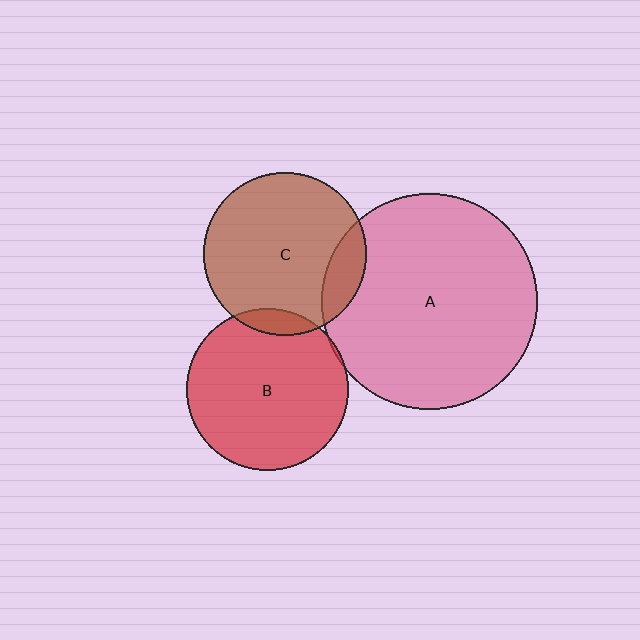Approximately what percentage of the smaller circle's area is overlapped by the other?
Approximately 5%.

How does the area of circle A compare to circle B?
Approximately 1.8 times.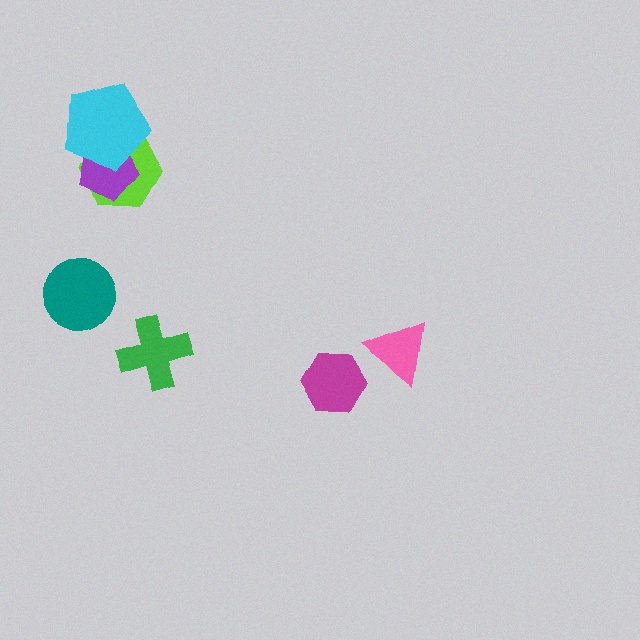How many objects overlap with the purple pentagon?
2 objects overlap with the purple pentagon.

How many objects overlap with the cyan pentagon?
2 objects overlap with the cyan pentagon.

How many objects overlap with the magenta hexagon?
0 objects overlap with the magenta hexagon.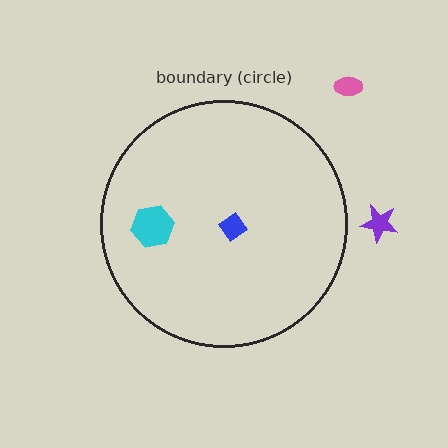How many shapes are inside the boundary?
2 inside, 2 outside.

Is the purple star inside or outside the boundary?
Outside.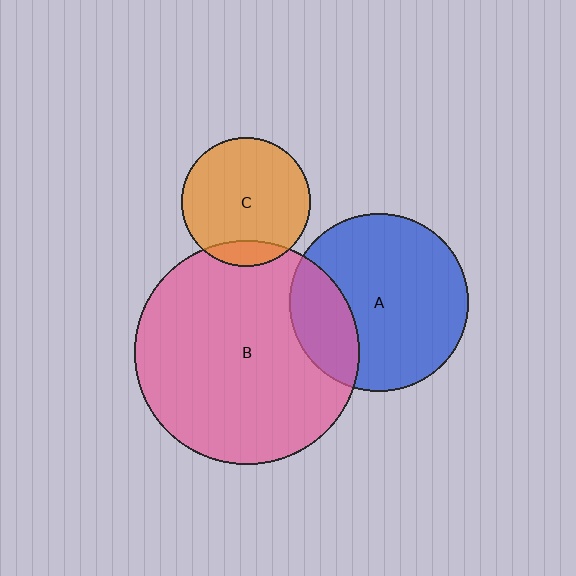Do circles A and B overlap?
Yes.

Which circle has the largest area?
Circle B (pink).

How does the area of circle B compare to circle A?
Approximately 1.6 times.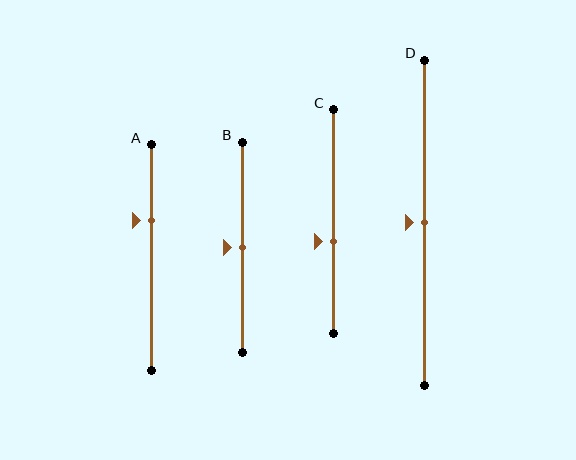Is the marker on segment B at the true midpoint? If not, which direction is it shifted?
Yes, the marker on segment B is at the true midpoint.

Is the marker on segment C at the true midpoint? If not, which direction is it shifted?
No, the marker on segment C is shifted downward by about 9% of the segment length.